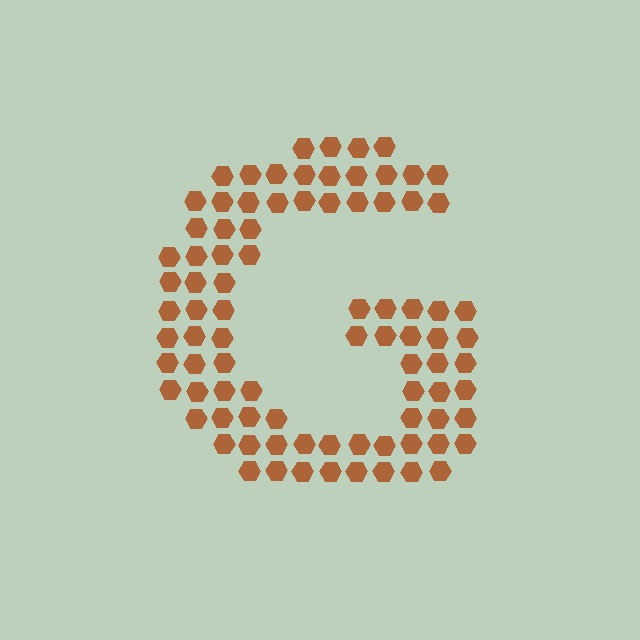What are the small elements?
The small elements are hexagons.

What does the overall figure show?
The overall figure shows the letter G.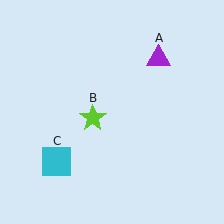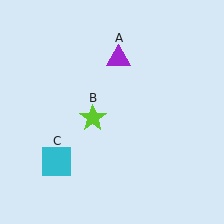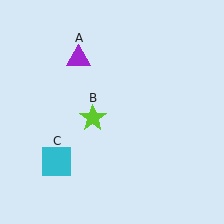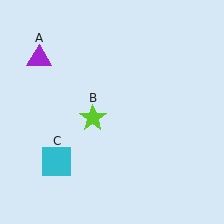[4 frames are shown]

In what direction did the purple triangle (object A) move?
The purple triangle (object A) moved left.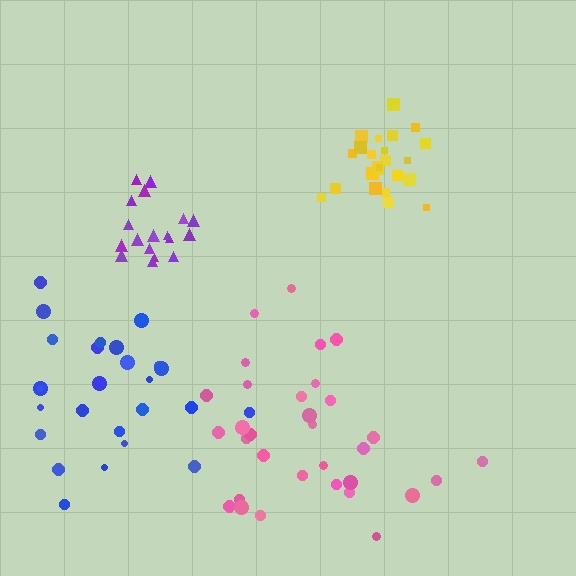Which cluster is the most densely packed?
Yellow.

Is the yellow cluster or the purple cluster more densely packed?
Yellow.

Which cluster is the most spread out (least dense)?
Blue.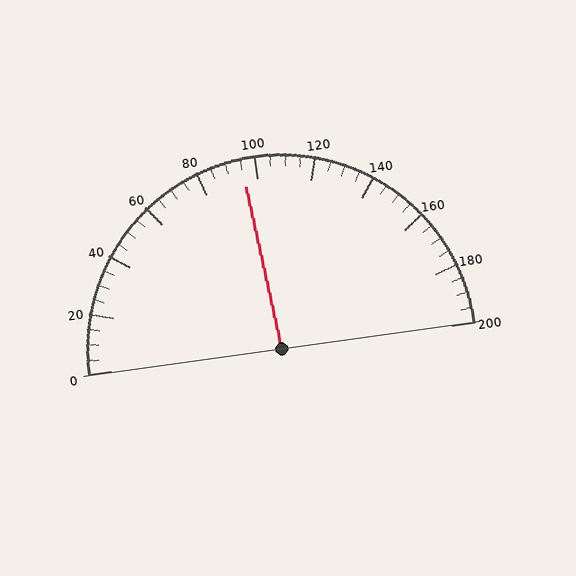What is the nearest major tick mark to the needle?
The nearest major tick mark is 100.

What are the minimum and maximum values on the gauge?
The gauge ranges from 0 to 200.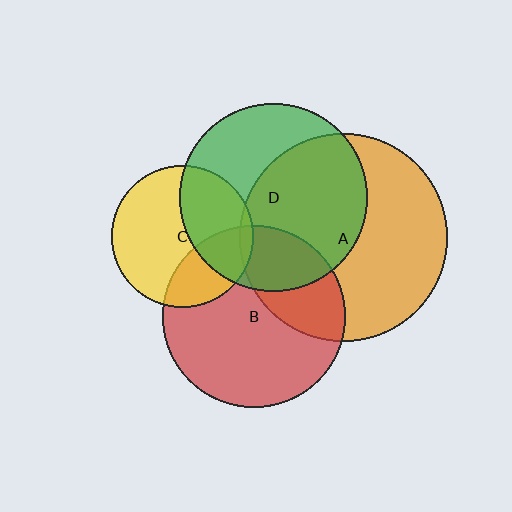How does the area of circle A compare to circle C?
Approximately 2.2 times.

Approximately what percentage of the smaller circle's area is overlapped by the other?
Approximately 25%.